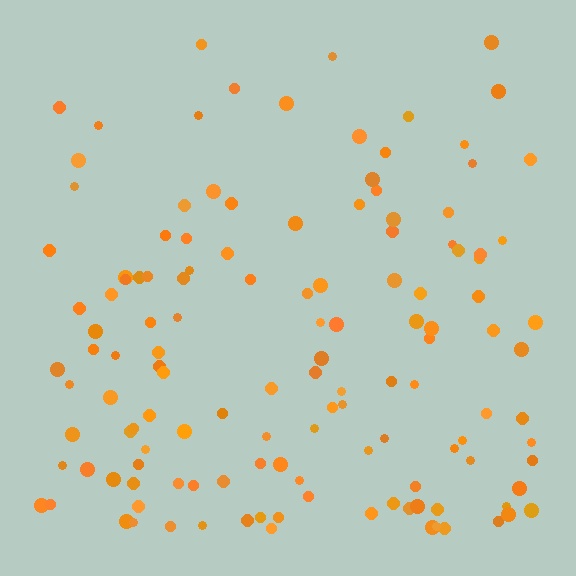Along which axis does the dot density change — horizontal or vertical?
Vertical.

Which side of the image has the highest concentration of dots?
The bottom.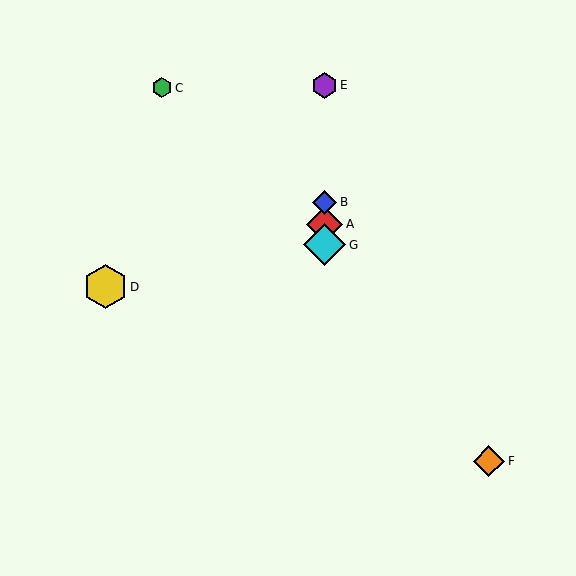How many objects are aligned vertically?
4 objects (A, B, E, G) are aligned vertically.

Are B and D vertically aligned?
No, B is at x≈325 and D is at x≈106.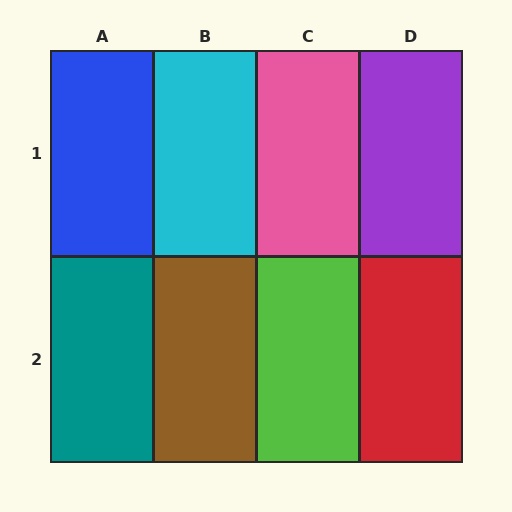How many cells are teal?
1 cell is teal.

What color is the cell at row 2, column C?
Lime.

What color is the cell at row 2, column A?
Teal.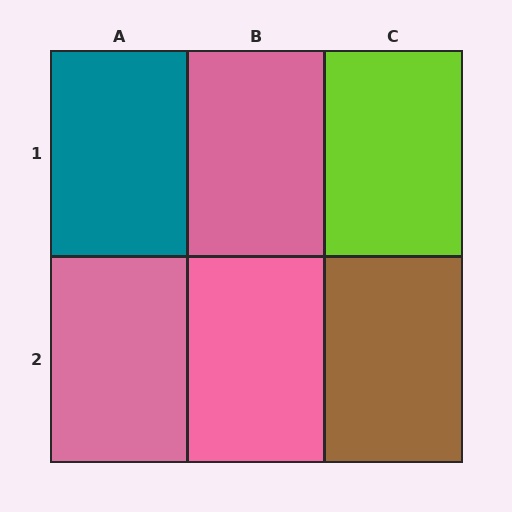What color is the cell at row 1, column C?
Lime.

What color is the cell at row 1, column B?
Pink.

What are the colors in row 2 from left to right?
Pink, pink, brown.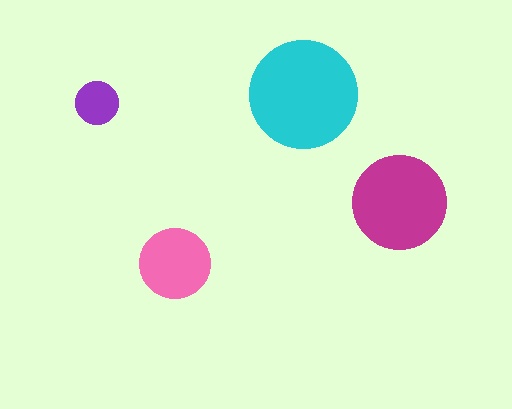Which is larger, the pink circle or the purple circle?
The pink one.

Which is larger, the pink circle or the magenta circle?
The magenta one.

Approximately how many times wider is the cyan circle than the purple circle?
About 2.5 times wider.